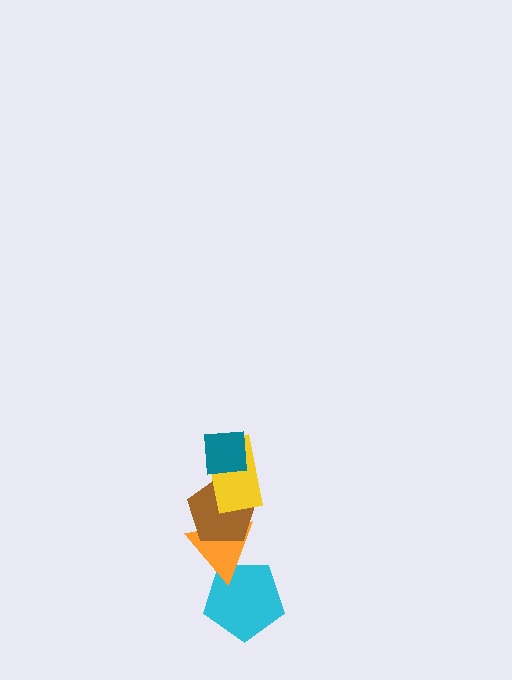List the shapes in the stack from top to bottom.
From top to bottom: the teal square, the yellow rectangle, the brown pentagon, the orange triangle, the cyan pentagon.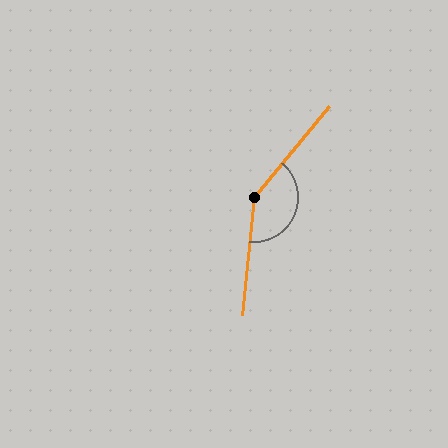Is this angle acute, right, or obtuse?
It is obtuse.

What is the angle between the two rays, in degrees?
Approximately 146 degrees.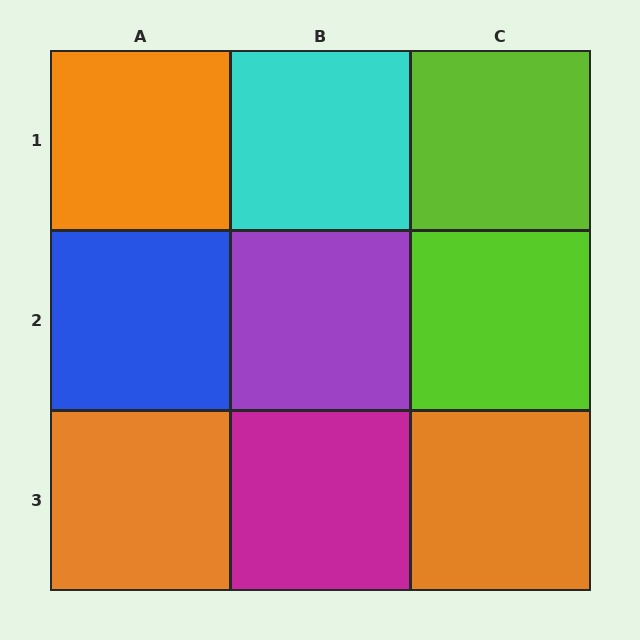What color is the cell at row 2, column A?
Blue.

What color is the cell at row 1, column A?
Orange.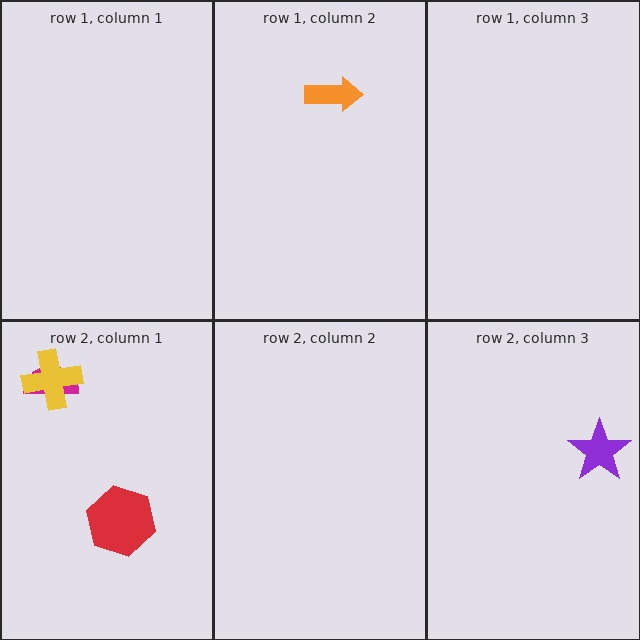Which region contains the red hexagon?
The row 2, column 1 region.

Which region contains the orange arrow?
The row 1, column 2 region.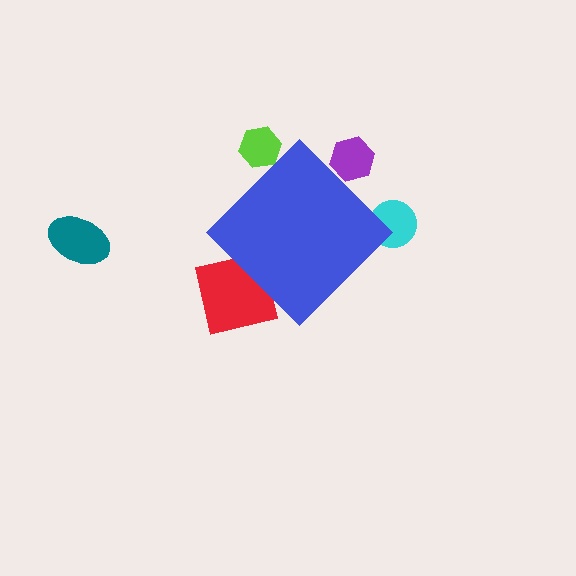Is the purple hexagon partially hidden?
Yes, the purple hexagon is partially hidden behind the blue diamond.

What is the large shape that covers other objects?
A blue diamond.